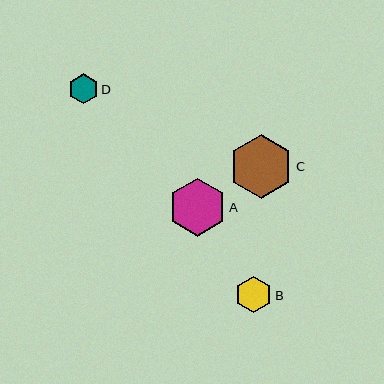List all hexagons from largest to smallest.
From largest to smallest: C, A, B, D.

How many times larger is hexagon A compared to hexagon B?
Hexagon A is approximately 1.6 times the size of hexagon B.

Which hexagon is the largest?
Hexagon C is the largest with a size of approximately 64 pixels.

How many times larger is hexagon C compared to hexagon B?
Hexagon C is approximately 1.8 times the size of hexagon B.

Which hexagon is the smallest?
Hexagon D is the smallest with a size of approximately 30 pixels.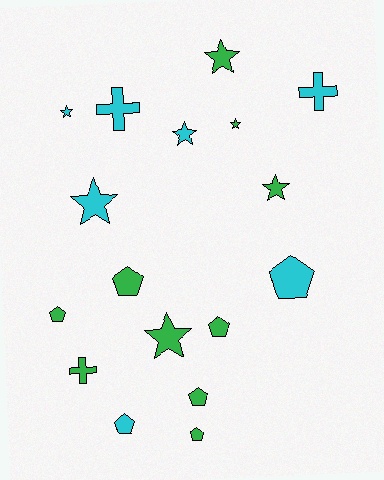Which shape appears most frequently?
Star, with 7 objects.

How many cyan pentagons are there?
There are 2 cyan pentagons.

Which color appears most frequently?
Green, with 10 objects.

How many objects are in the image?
There are 17 objects.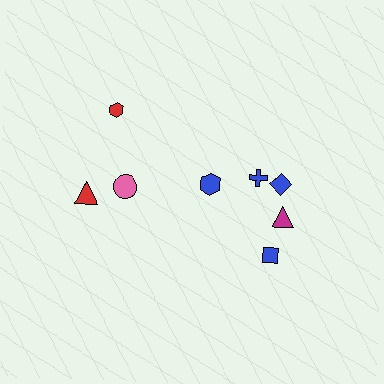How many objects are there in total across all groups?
There are 8 objects.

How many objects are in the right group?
There are 5 objects.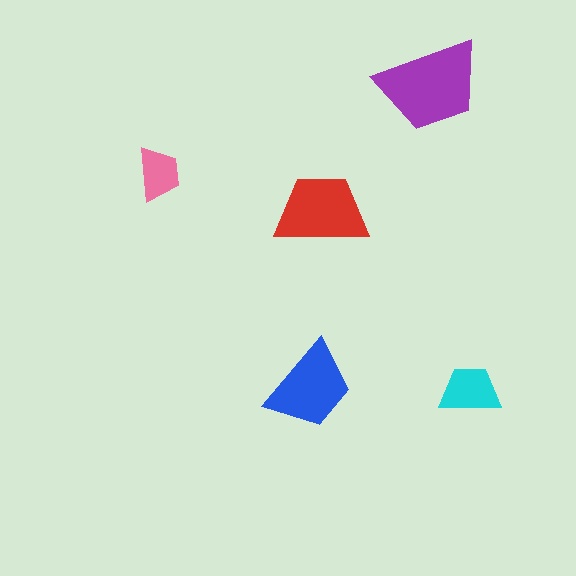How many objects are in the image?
There are 5 objects in the image.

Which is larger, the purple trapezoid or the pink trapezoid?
The purple one.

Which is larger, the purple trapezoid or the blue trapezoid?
The purple one.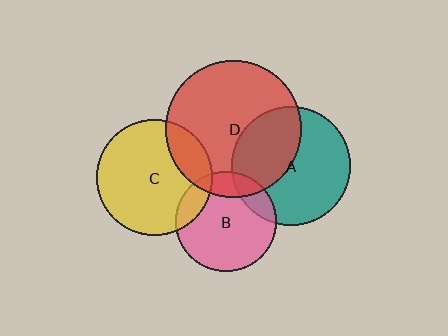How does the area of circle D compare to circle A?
Approximately 1.3 times.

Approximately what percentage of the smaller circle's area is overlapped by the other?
Approximately 20%.